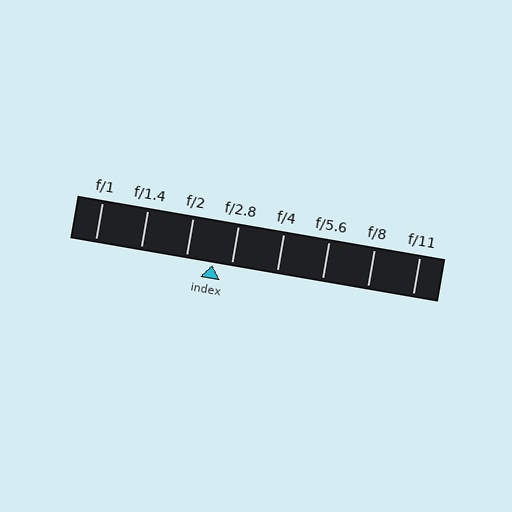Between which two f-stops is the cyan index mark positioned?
The index mark is between f/2 and f/2.8.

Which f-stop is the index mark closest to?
The index mark is closest to f/2.8.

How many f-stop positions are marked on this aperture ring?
There are 8 f-stop positions marked.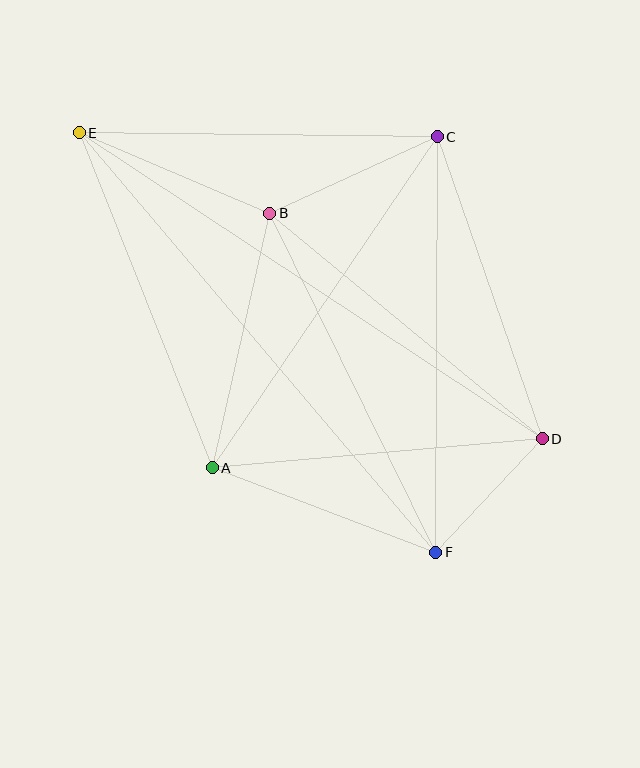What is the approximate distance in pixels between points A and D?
The distance between A and D is approximately 331 pixels.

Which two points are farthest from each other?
Points D and E are farthest from each other.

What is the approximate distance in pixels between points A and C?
The distance between A and C is approximately 400 pixels.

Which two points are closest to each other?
Points D and F are closest to each other.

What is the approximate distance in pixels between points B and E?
The distance between B and E is approximately 207 pixels.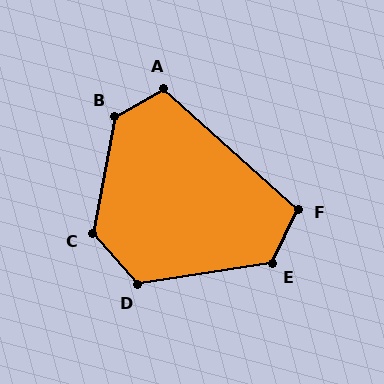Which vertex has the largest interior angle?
B, at approximately 131 degrees.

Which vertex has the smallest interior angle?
F, at approximately 107 degrees.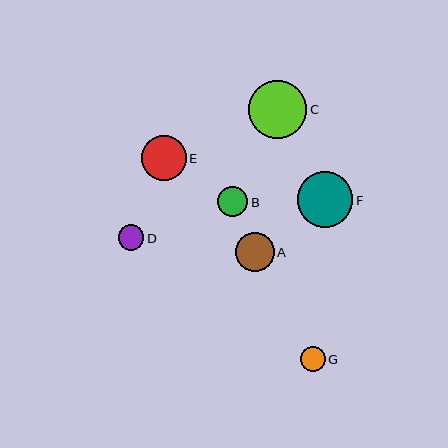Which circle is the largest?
Circle C is the largest with a size of approximately 58 pixels.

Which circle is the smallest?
Circle G is the smallest with a size of approximately 25 pixels.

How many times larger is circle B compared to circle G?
Circle B is approximately 1.2 times the size of circle G.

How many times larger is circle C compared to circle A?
Circle C is approximately 1.5 times the size of circle A.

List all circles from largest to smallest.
From largest to smallest: C, F, E, A, B, D, G.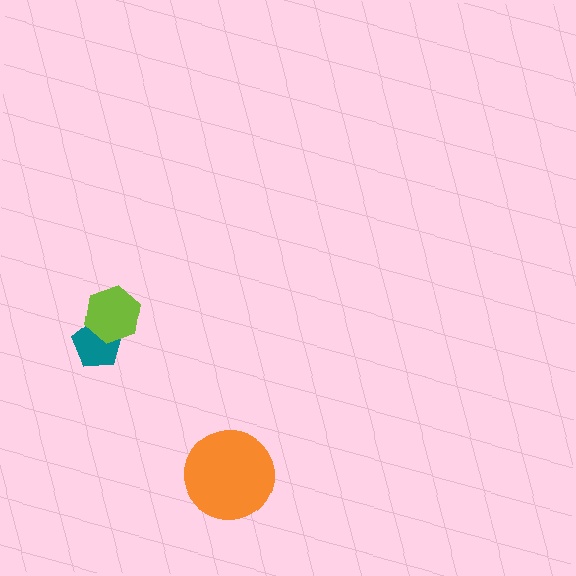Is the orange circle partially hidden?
No, no other shape covers it.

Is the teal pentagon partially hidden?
Yes, it is partially covered by another shape.